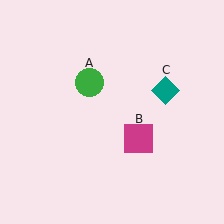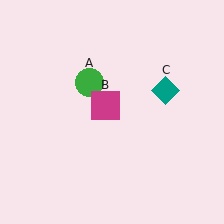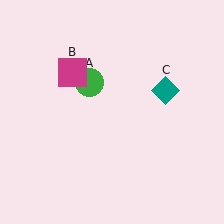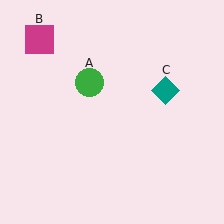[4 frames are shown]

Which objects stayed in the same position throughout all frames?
Green circle (object A) and teal diamond (object C) remained stationary.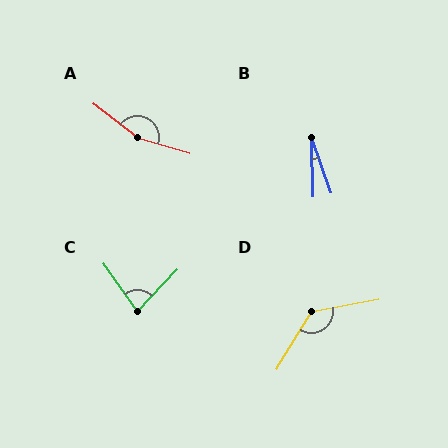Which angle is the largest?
A, at approximately 159 degrees.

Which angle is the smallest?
B, at approximately 18 degrees.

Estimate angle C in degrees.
Approximately 79 degrees.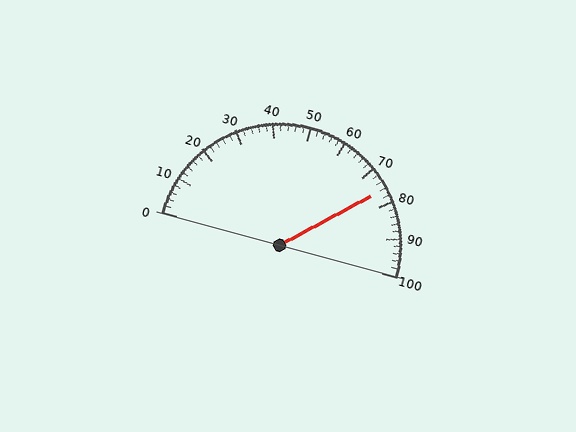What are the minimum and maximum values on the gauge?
The gauge ranges from 0 to 100.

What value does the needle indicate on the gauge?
The needle indicates approximately 76.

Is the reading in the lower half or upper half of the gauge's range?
The reading is in the upper half of the range (0 to 100).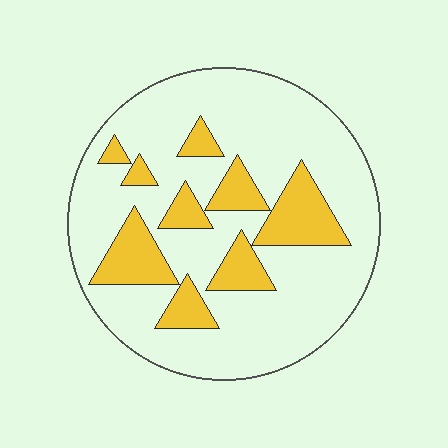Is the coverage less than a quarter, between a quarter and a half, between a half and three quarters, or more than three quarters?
Less than a quarter.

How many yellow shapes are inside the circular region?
9.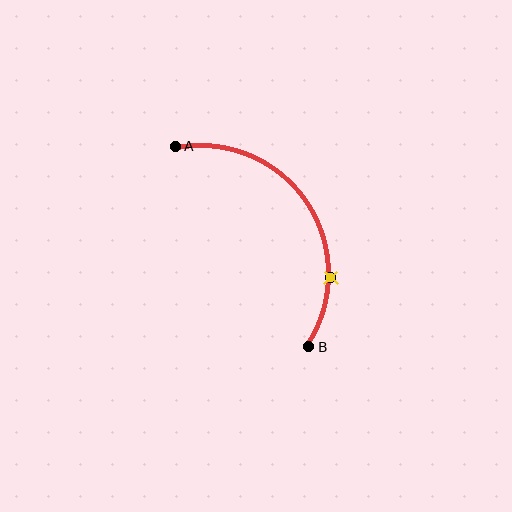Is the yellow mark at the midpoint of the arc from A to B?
No. The yellow mark lies on the arc but is closer to endpoint B. The arc midpoint would be at the point on the curve equidistant along the arc from both A and B.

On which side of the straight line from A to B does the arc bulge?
The arc bulges to the right of the straight line connecting A and B.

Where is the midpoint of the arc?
The arc midpoint is the point on the curve farthest from the straight line joining A and B. It sits to the right of that line.